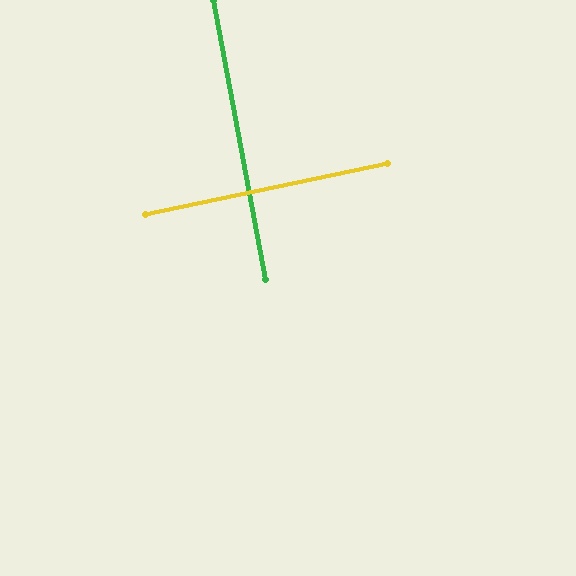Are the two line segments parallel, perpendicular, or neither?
Perpendicular — they meet at approximately 89°.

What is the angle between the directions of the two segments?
Approximately 89 degrees.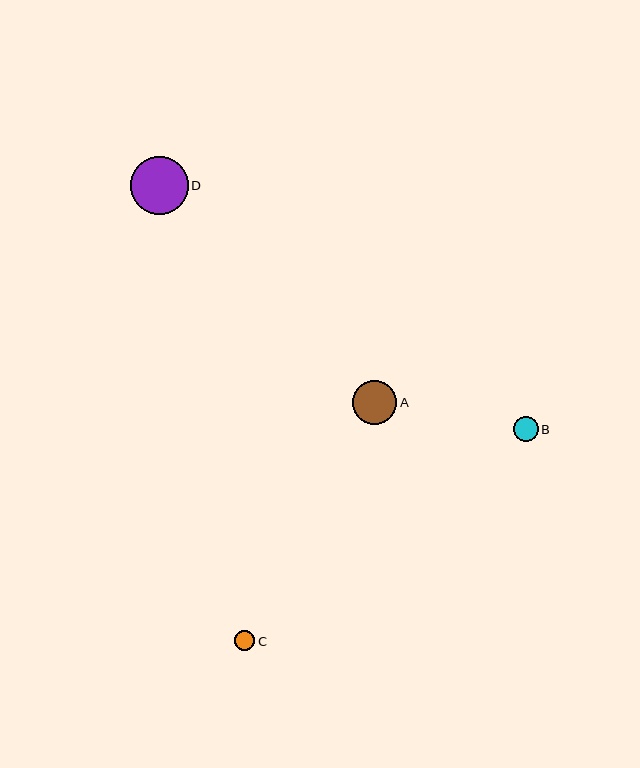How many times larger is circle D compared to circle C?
Circle D is approximately 2.9 times the size of circle C.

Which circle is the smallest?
Circle C is the smallest with a size of approximately 20 pixels.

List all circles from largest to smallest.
From largest to smallest: D, A, B, C.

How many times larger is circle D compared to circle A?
Circle D is approximately 1.3 times the size of circle A.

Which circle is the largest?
Circle D is the largest with a size of approximately 58 pixels.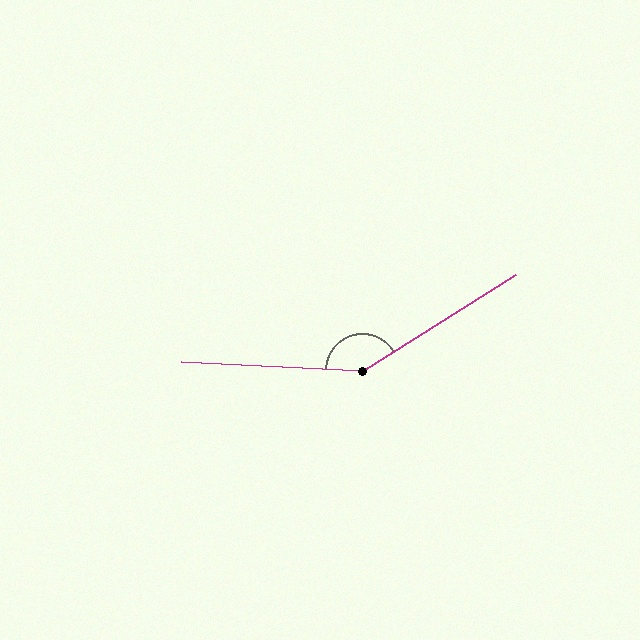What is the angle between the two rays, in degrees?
Approximately 145 degrees.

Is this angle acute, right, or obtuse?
It is obtuse.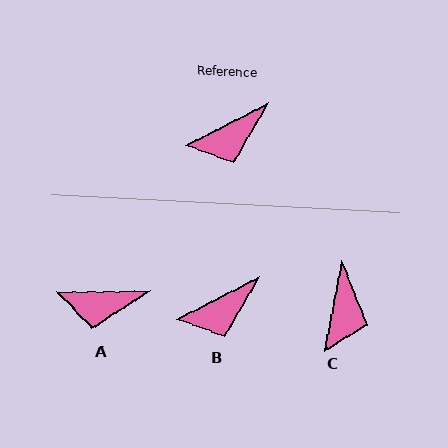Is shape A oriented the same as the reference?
No, it is off by about 26 degrees.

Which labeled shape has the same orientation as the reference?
B.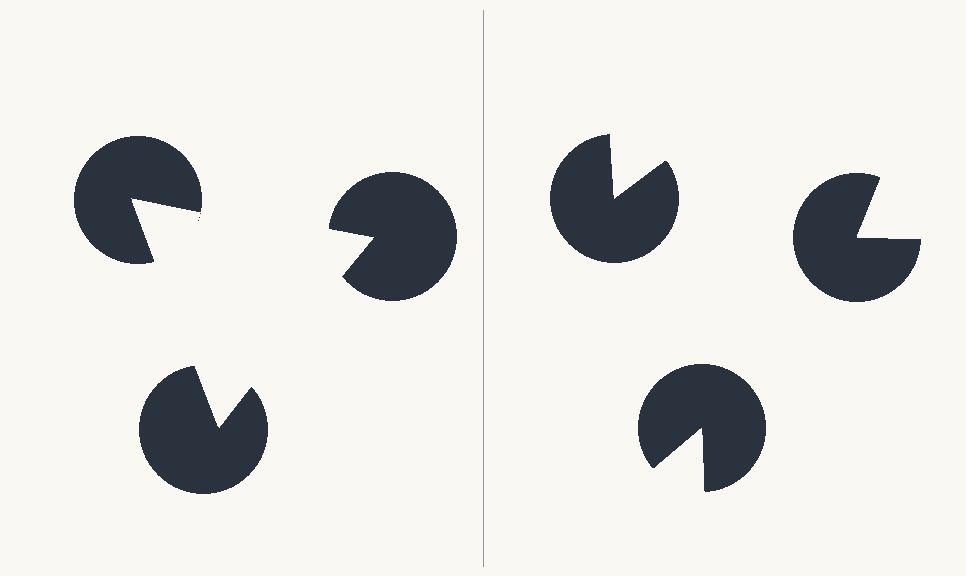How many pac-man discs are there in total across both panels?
6 — 3 on each side.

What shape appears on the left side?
An illusory triangle.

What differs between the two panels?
The pac-man discs are positioned identically on both sides; only the wedge orientations differ. On the left they align to a triangle; on the right they are misaligned.